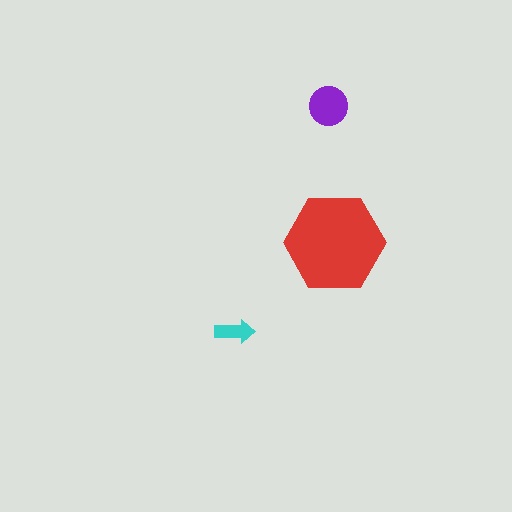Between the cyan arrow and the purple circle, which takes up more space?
The purple circle.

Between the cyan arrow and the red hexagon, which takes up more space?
The red hexagon.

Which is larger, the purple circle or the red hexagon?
The red hexagon.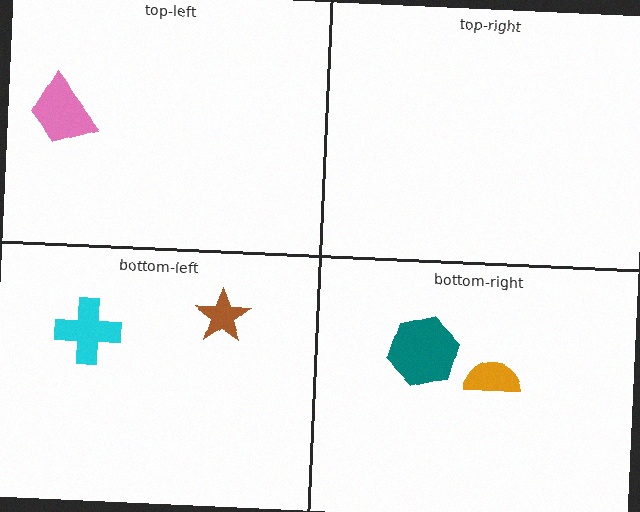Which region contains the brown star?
The bottom-left region.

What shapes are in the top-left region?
The pink trapezoid.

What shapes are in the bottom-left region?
The brown star, the cyan cross.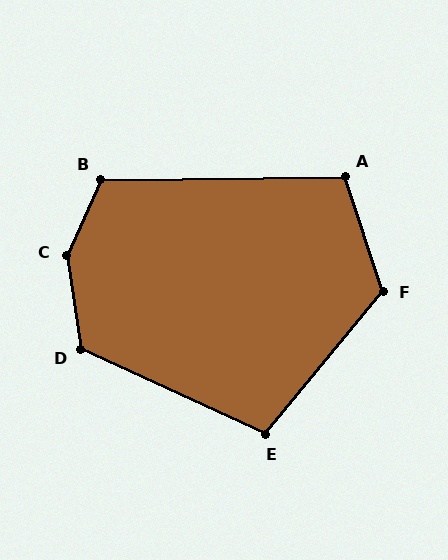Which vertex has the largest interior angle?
C, at approximately 147 degrees.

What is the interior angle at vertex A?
Approximately 107 degrees (obtuse).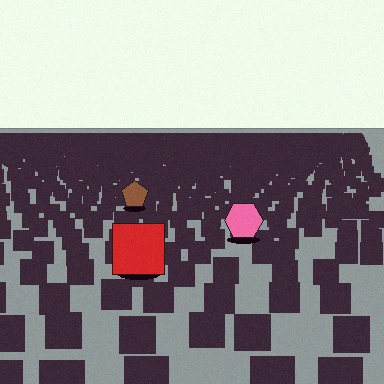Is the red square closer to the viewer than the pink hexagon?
Yes. The red square is closer — you can tell from the texture gradient: the ground texture is coarser near it.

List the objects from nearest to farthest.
From nearest to farthest: the red square, the pink hexagon, the brown pentagon.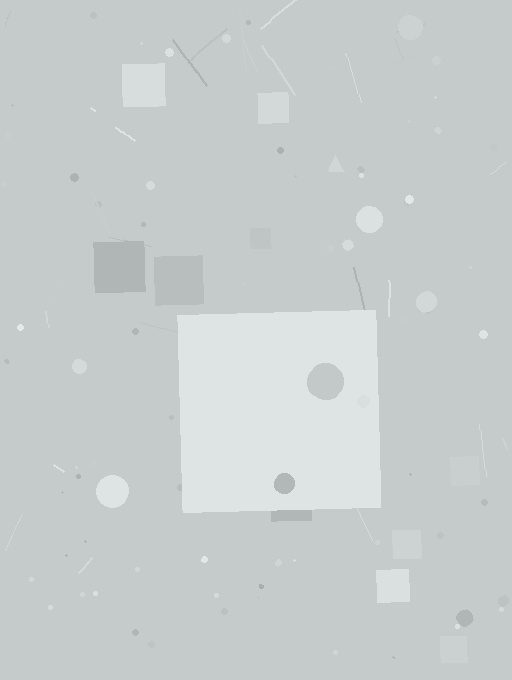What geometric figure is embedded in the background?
A square is embedded in the background.